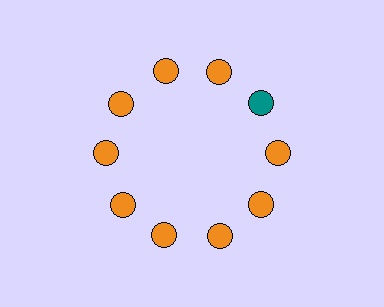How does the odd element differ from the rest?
It has a different color: teal instead of orange.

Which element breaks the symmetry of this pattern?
The teal circle at roughly the 2 o'clock position breaks the symmetry. All other shapes are orange circles.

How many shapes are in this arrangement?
There are 10 shapes arranged in a ring pattern.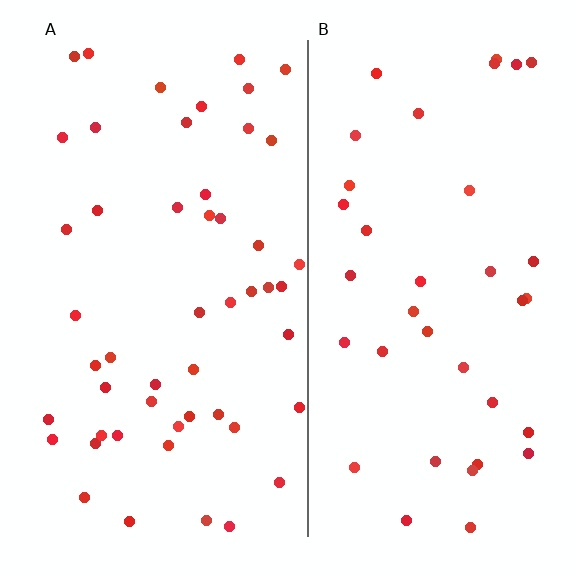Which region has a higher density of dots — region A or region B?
A (the left).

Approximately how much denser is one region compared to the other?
Approximately 1.3× — region A over region B.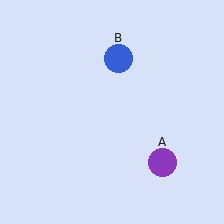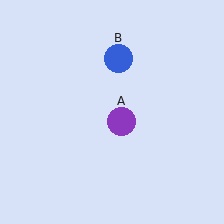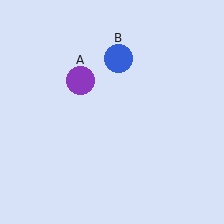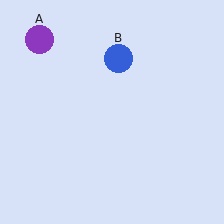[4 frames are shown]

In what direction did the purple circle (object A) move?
The purple circle (object A) moved up and to the left.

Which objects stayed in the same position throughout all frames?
Blue circle (object B) remained stationary.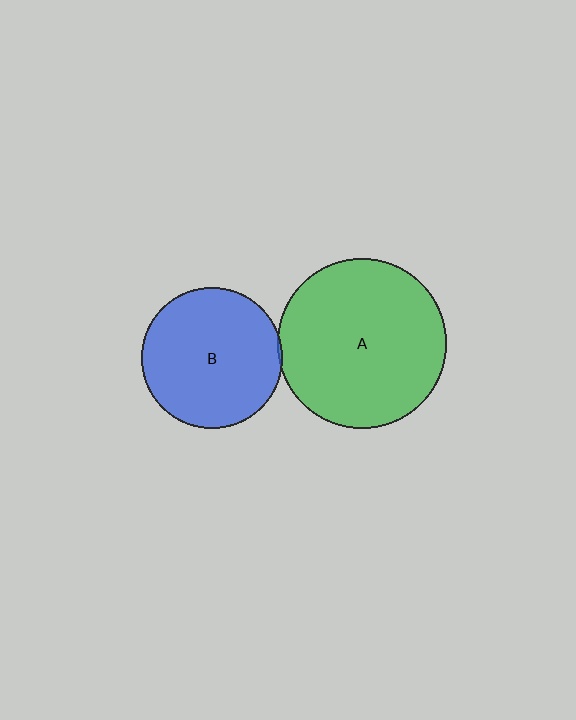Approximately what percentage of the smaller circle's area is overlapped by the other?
Approximately 5%.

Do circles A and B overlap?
Yes.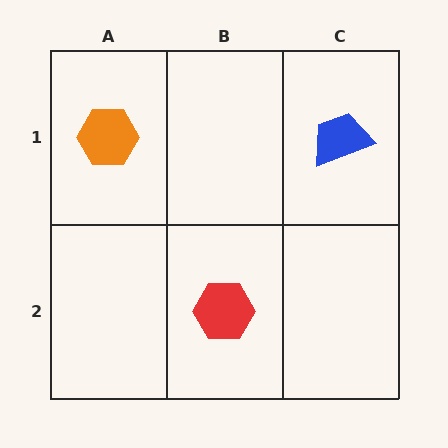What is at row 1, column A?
An orange hexagon.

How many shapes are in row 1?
2 shapes.